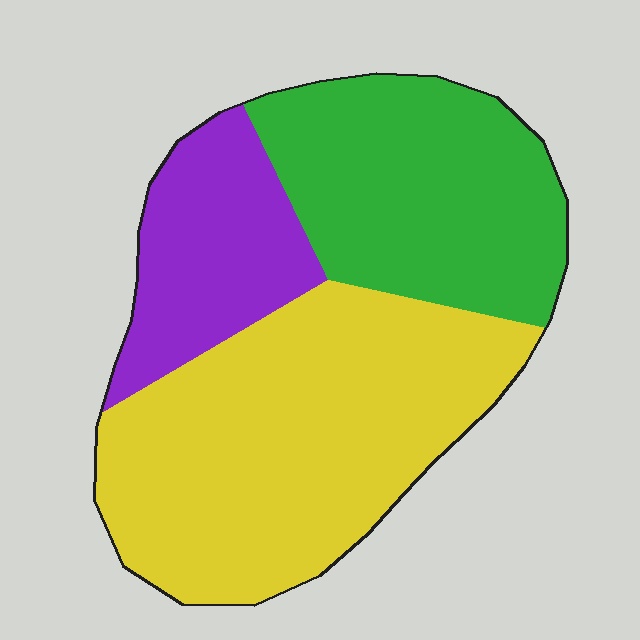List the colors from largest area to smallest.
From largest to smallest: yellow, green, purple.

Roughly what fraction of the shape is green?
Green covers roughly 30% of the shape.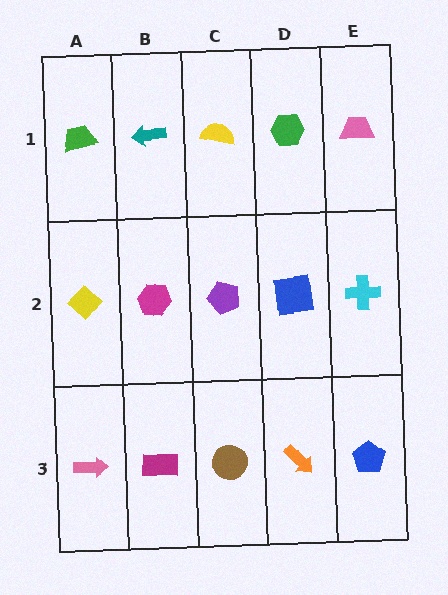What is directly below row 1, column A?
A yellow diamond.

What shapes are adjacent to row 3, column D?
A blue square (row 2, column D), a brown circle (row 3, column C), a blue pentagon (row 3, column E).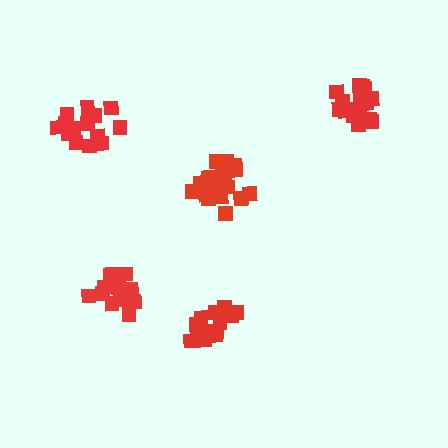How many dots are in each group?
Group 1: 17 dots, Group 2: 15 dots, Group 3: 21 dots, Group 4: 21 dots, Group 5: 16 dots (90 total).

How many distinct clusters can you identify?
There are 5 distinct clusters.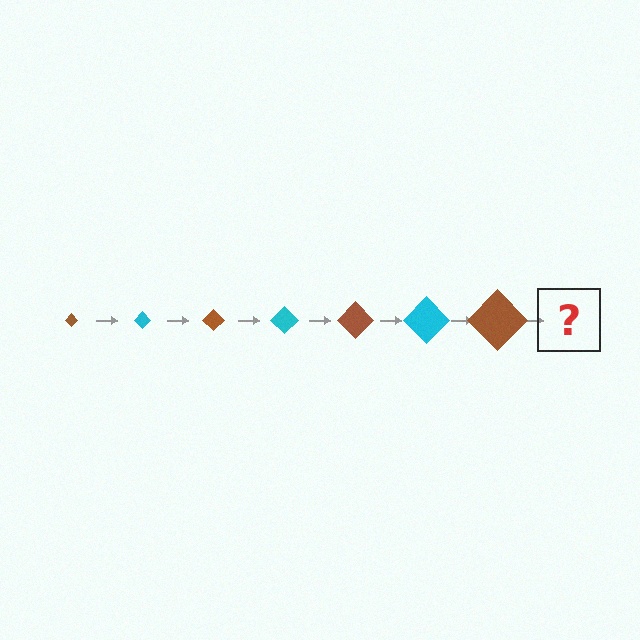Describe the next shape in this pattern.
It should be a cyan diamond, larger than the previous one.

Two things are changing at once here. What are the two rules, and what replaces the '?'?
The two rules are that the diamond grows larger each step and the color cycles through brown and cyan. The '?' should be a cyan diamond, larger than the previous one.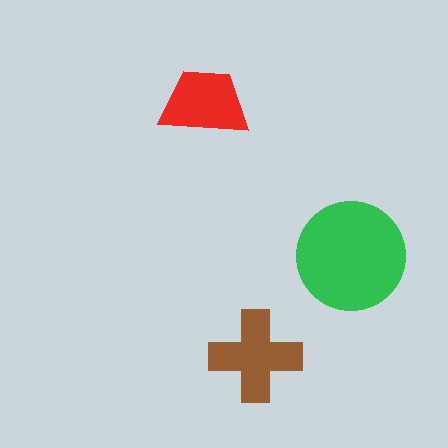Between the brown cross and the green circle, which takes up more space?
The green circle.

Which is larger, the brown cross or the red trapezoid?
The brown cross.